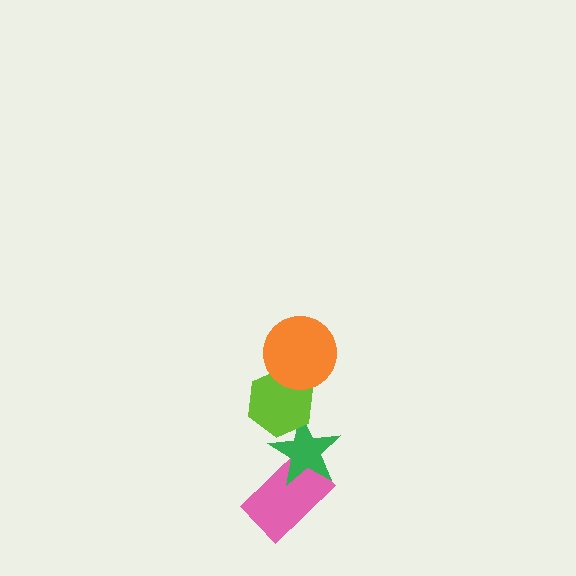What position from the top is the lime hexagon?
The lime hexagon is 2nd from the top.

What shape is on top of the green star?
The lime hexagon is on top of the green star.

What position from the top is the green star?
The green star is 3rd from the top.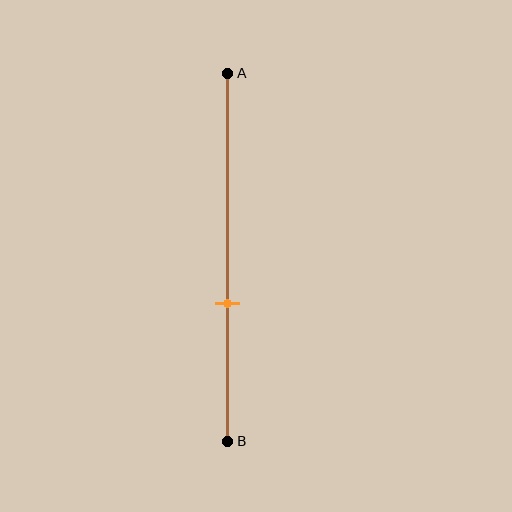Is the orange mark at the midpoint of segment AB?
No, the mark is at about 65% from A, not at the 50% midpoint.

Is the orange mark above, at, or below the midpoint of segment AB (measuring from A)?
The orange mark is below the midpoint of segment AB.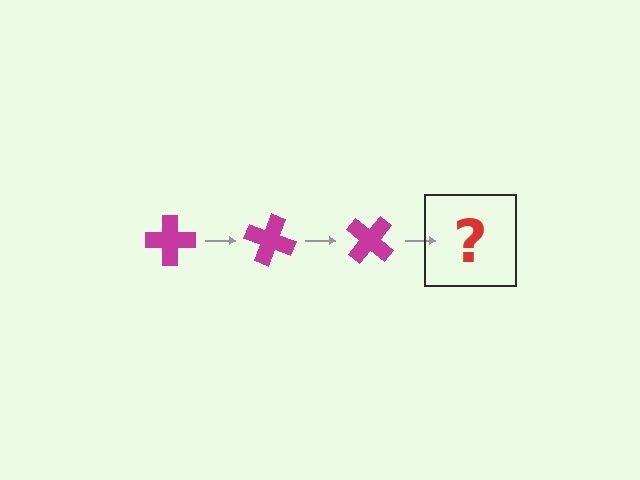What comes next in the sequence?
The next element should be a magenta cross rotated 60 degrees.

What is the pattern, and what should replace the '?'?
The pattern is that the cross rotates 20 degrees each step. The '?' should be a magenta cross rotated 60 degrees.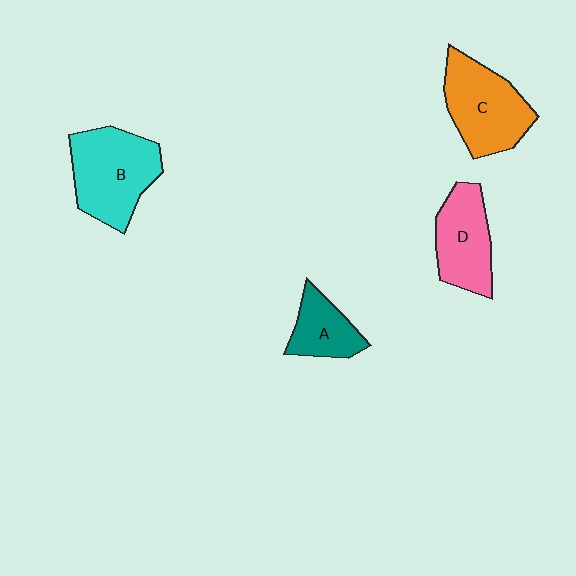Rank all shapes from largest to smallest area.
From largest to smallest: B (cyan), C (orange), D (pink), A (teal).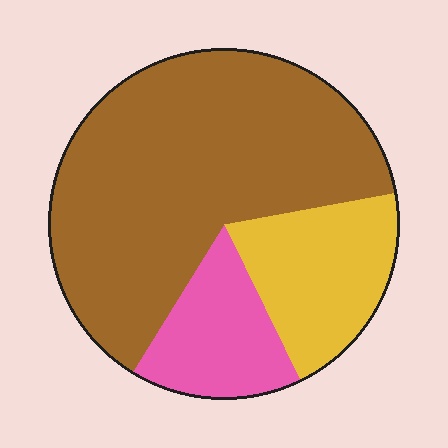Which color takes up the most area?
Brown, at roughly 65%.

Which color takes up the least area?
Pink, at roughly 15%.